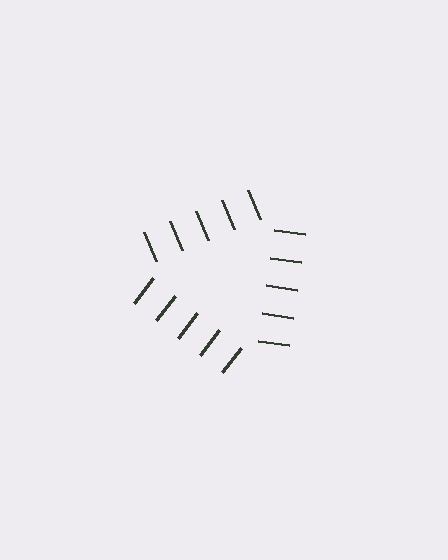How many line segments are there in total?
15 — 5 along each of the 3 edges.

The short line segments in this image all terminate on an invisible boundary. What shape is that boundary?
An illusory triangle — the line segments terminate on its edges but no continuous stroke is drawn.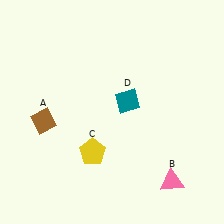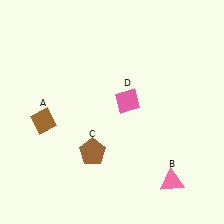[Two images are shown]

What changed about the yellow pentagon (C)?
In Image 1, C is yellow. In Image 2, it changed to brown.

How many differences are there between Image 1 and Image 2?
There are 2 differences between the two images.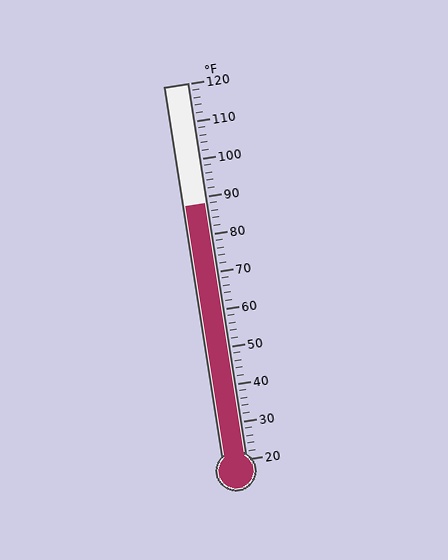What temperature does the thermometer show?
The thermometer shows approximately 88°F.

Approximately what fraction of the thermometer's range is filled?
The thermometer is filled to approximately 70% of its range.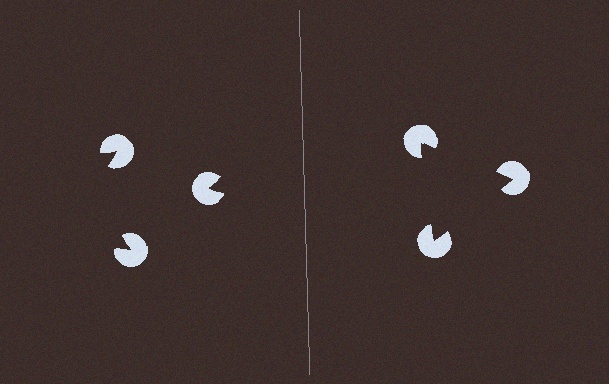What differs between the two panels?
The pac-man discs are positioned identically on both sides; only the wedge orientations differ. On the right they align to a triangle; on the left they are misaligned.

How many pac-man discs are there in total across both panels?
6 — 3 on each side.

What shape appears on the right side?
An illusory triangle.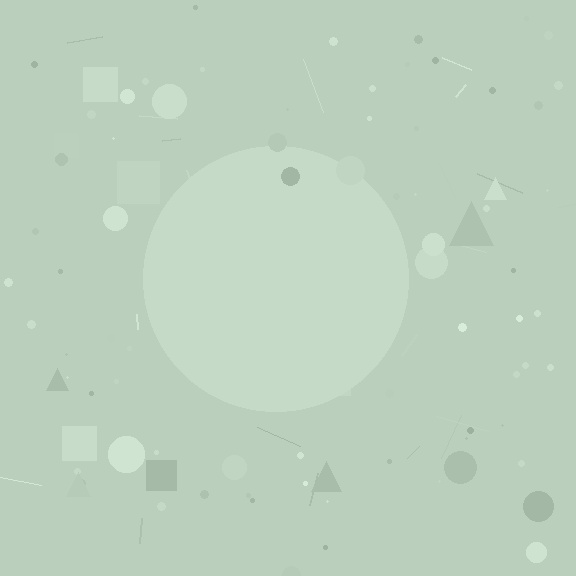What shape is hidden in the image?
A circle is hidden in the image.